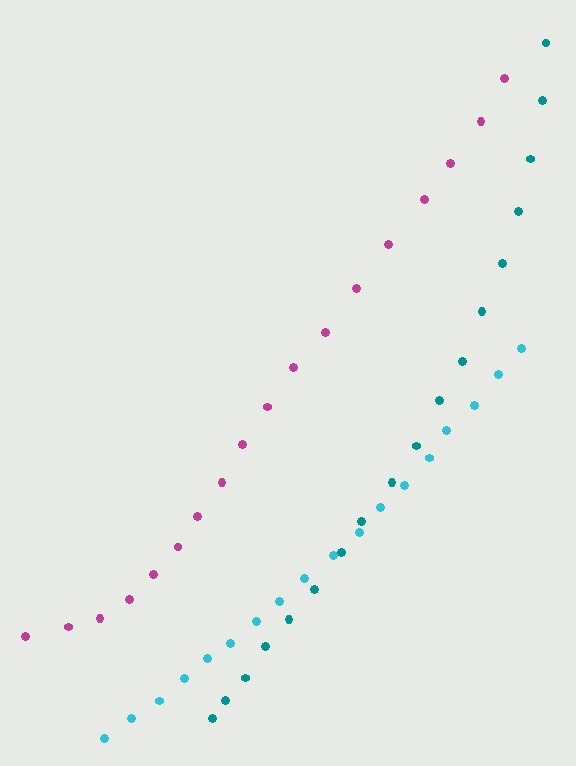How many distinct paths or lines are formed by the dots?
There are 3 distinct paths.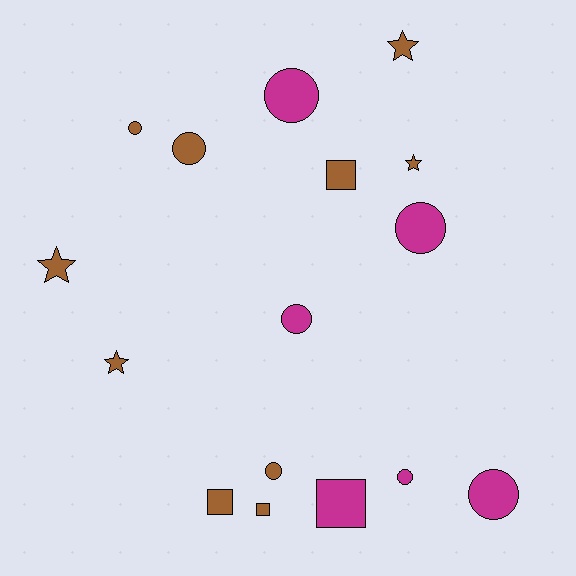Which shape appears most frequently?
Circle, with 8 objects.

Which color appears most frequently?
Brown, with 10 objects.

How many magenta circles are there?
There are 5 magenta circles.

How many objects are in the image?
There are 16 objects.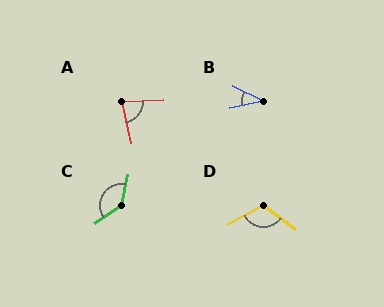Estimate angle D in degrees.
Approximately 116 degrees.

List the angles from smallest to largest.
B (37°), A (80°), D (116°), C (136°).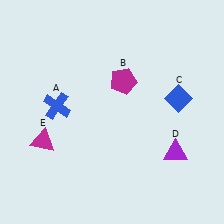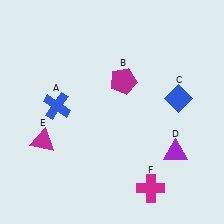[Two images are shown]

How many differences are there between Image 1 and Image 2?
There is 1 difference between the two images.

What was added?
A magenta cross (F) was added in Image 2.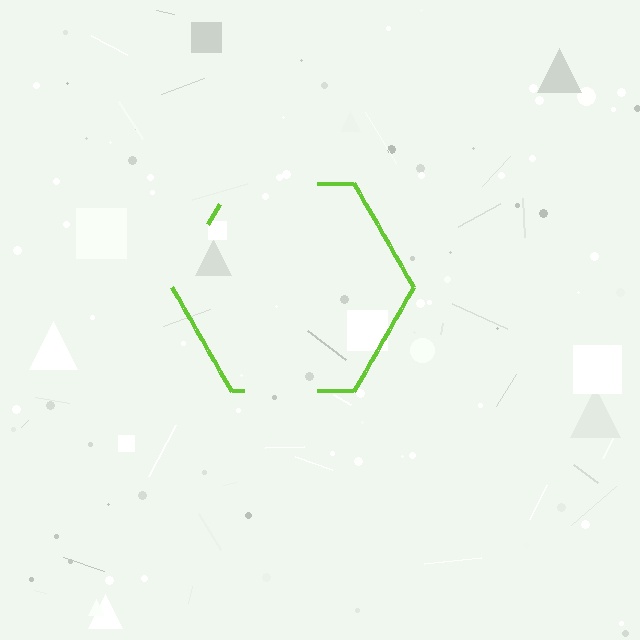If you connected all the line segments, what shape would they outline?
They would outline a hexagon.